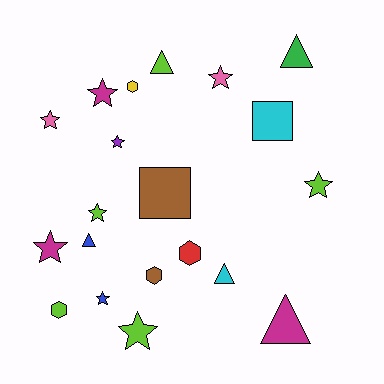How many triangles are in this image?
There are 5 triangles.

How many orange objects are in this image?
There are no orange objects.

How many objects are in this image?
There are 20 objects.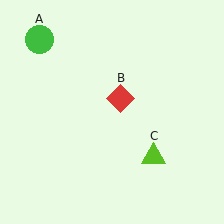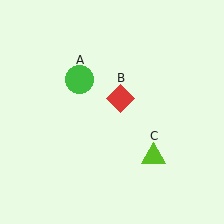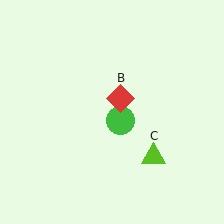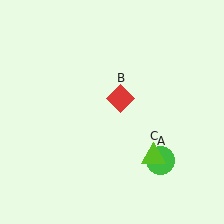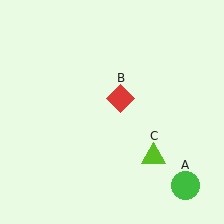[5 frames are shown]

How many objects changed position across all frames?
1 object changed position: green circle (object A).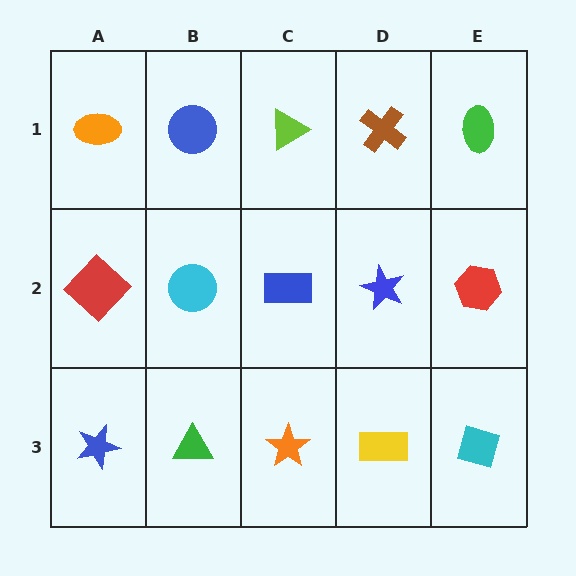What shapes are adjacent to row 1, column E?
A red hexagon (row 2, column E), a brown cross (row 1, column D).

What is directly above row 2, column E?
A green ellipse.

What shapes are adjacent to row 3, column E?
A red hexagon (row 2, column E), a yellow rectangle (row 3, column D).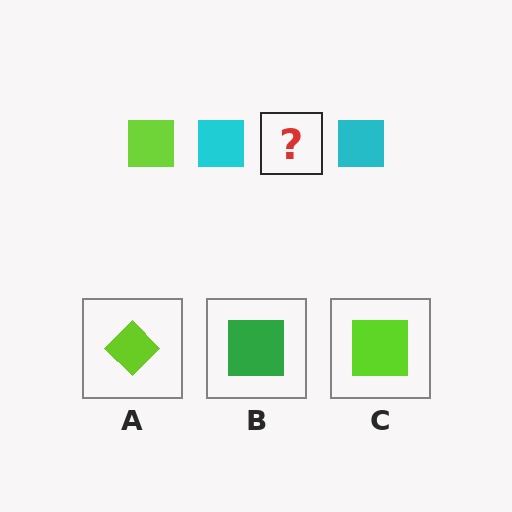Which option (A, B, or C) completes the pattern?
C.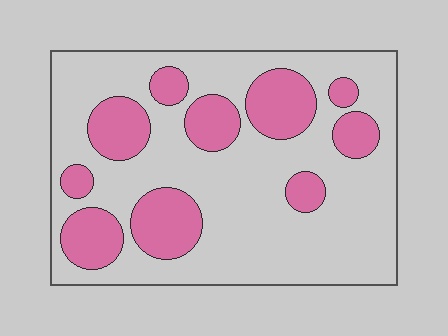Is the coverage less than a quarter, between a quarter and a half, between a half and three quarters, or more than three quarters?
Between a quarter and a half.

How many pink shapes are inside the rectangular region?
10.